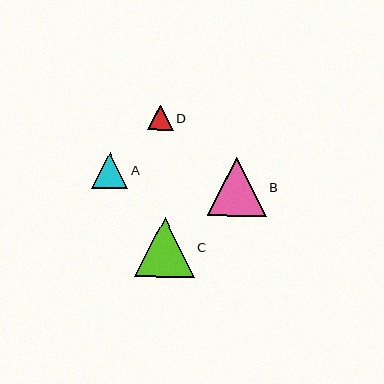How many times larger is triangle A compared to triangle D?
Triangle A is approximately 1.4 times the size of triangle D.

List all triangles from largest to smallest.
From largest to smallest: C, B, A, D.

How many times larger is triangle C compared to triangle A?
Triangle C is approximately 1.7 times the size of triangle A.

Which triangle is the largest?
Triangle C is the largest with a size of approximately 60 pixels.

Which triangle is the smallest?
Triangle D is the smallest with a size of approximately 25 pixels.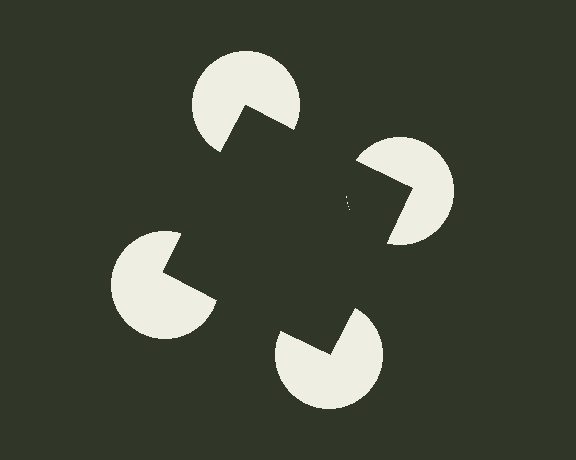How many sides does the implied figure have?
4 sides.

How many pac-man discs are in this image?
There are 4 — one at each vertex of the illusory square.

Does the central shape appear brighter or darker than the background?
It typically appears slightly darker than the background, even though no actual brightness change is drawn.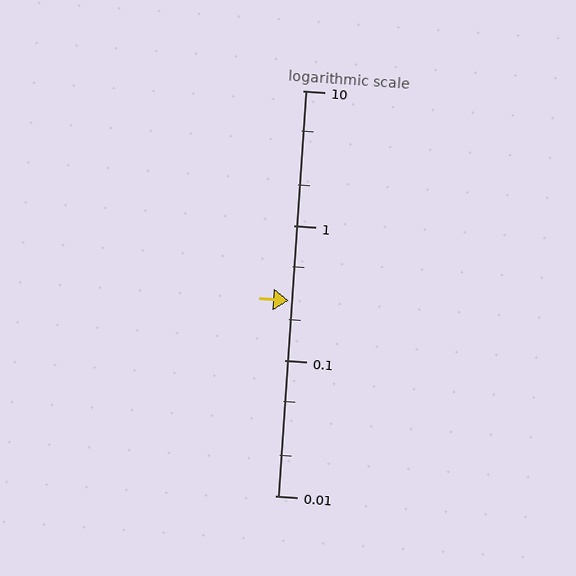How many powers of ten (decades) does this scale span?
The scale spans 3 decades, from 0.01 to 10.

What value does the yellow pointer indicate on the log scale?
The pointer indicates approximately 0.28.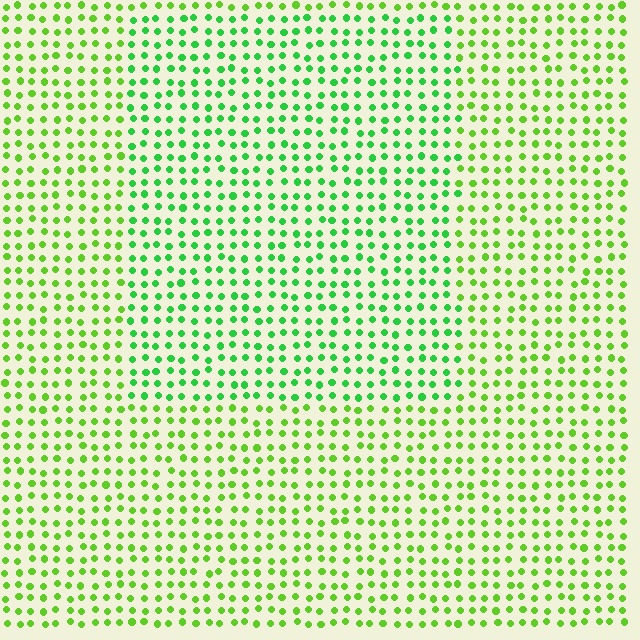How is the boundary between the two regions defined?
The boundary is defined purely by a slight shift in hue (about 28 degrees). Spacing, size, and orientation are identical on both sides.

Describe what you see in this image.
The image is filled with small lime elements in a uniform arrangement. A rectangle-shaped region is visible where the elements are tinted to a slightly different hue, forming a subtle color boundary.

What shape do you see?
I see a rectangle.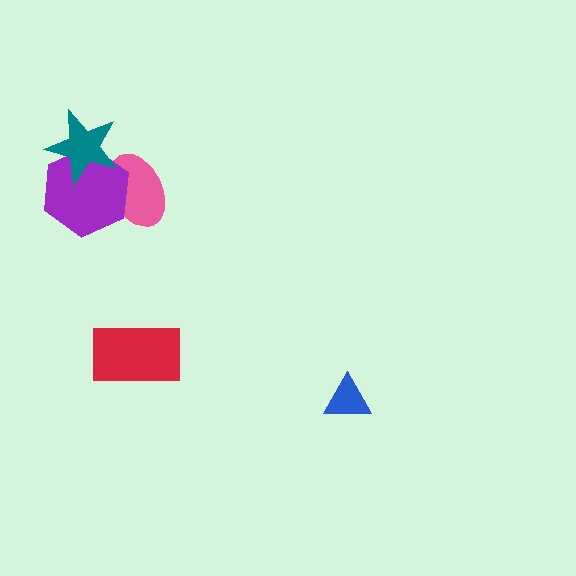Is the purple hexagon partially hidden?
Yes, it is partially covered by another shape.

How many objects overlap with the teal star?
2 objects overlap with the teal star.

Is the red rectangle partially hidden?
No, no other shape covers it.